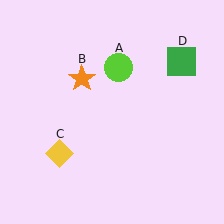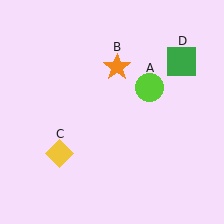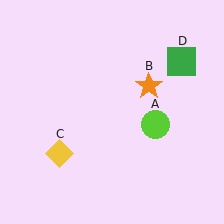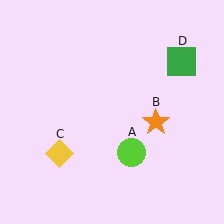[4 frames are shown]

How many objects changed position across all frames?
2 objects changed position: lime circle (object A), orange star (object B).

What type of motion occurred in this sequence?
The lime circle (object A), orange star (object B) rotated clockwise around the center of the scene.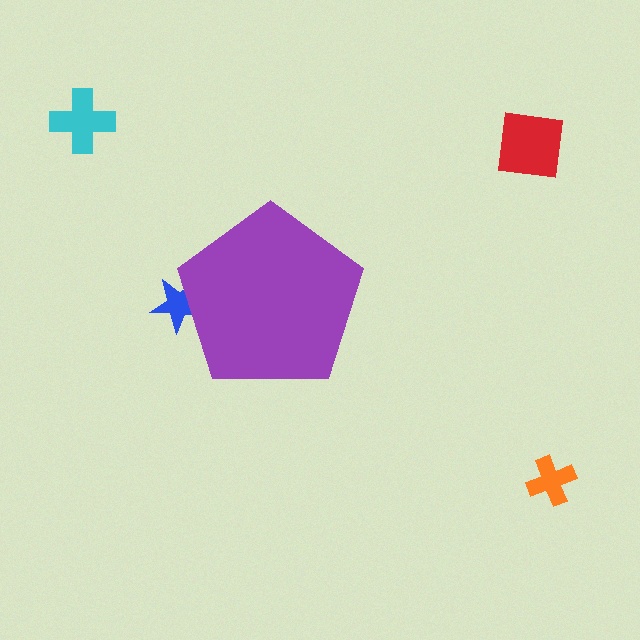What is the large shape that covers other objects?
A purple pentagon.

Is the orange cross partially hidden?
No, the orange cross is fully visible.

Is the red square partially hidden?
No, the red square is fully visible.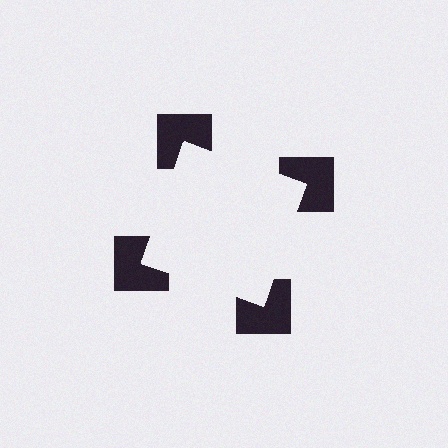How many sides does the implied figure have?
4 sides.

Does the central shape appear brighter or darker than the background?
It typically appears slightly brighter than the background, even though no actual brightness change is drawn.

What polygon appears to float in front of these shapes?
An illusory square — its edges are inferred from the aligned wedge cuts in the notched squares, not physically drawn.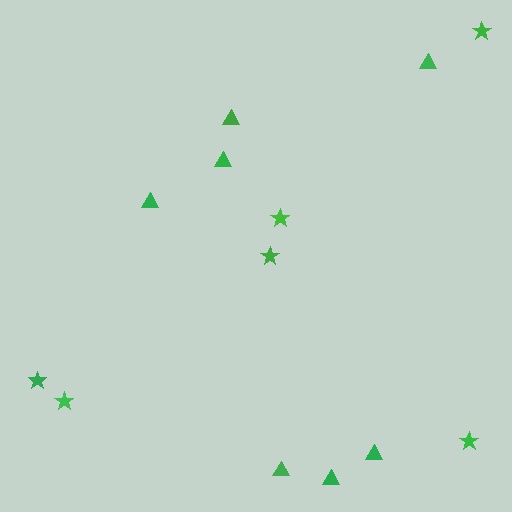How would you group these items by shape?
There are 2 groups: one group of stars (6) and one group of triangles (7).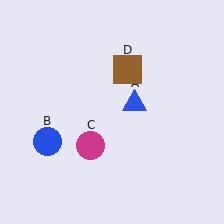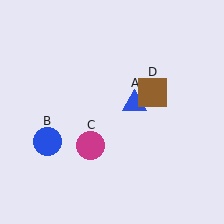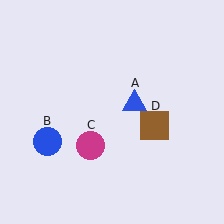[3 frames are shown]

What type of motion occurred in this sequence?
The brown square (object D) rotated clockwise around the center of the scene.